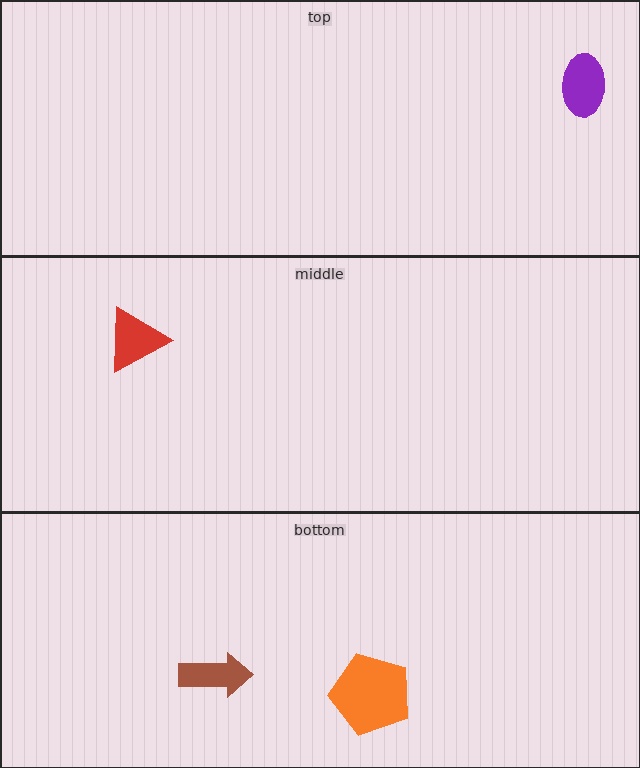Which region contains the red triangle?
The middle region.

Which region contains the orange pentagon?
The bottom region.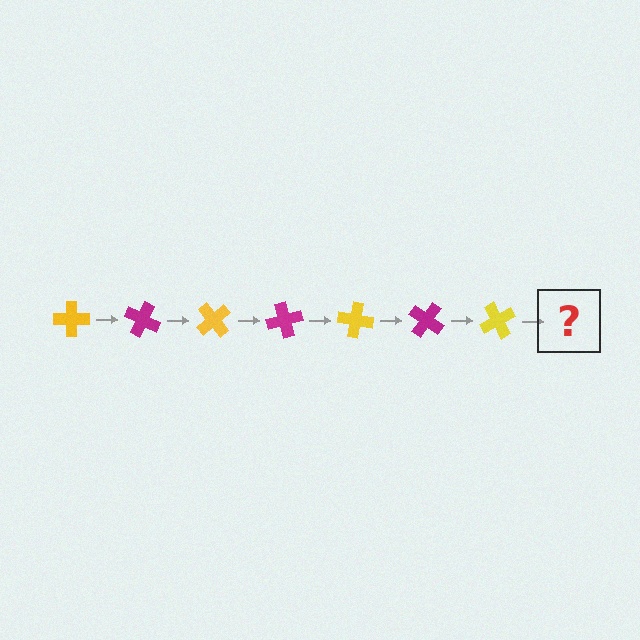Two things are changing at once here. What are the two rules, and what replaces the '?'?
The two rules are that it rotates 25 degrees each step and the color cycles through yellow and magenta. The '?' should be a magenta cross, rotated 175 degrees from the start.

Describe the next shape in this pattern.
It should be a magenta cross, rotated 175 degrees from the start.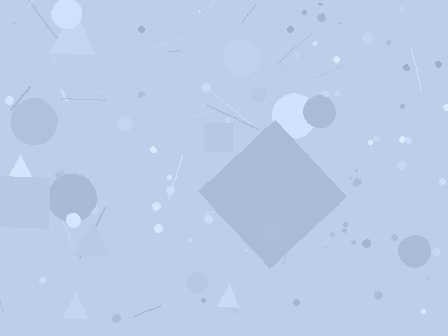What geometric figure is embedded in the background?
A diamond is embedded in the background.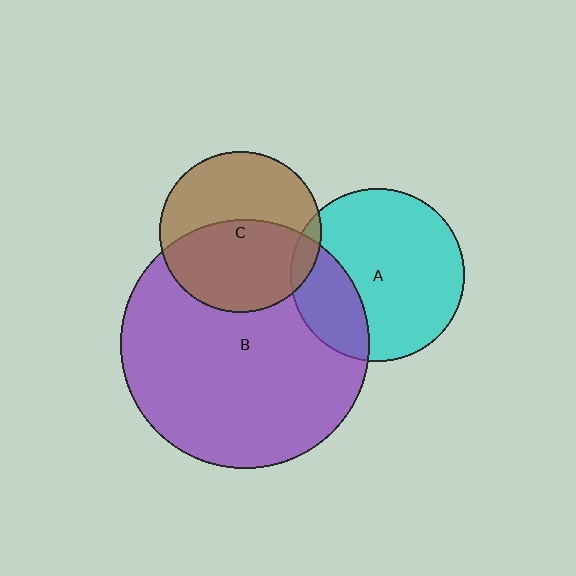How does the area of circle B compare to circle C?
Approximately 2.4 times.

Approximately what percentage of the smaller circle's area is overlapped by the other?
Approximately 5%.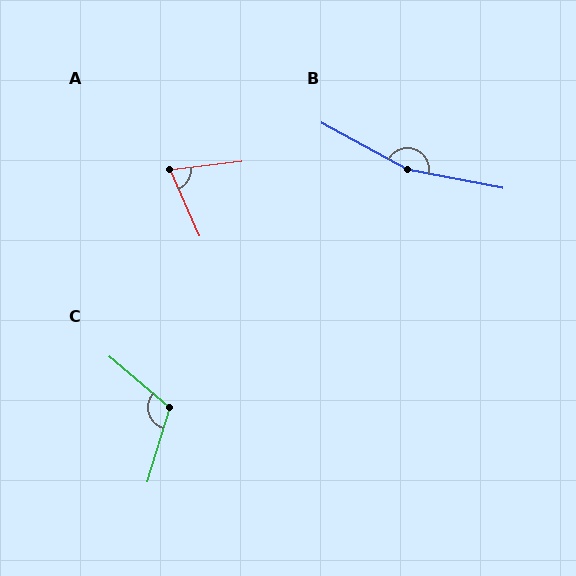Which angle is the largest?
B, at approximately 162 degrees.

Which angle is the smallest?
A, at approximately 73 degrees.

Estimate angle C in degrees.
Approximately 113 degrees.